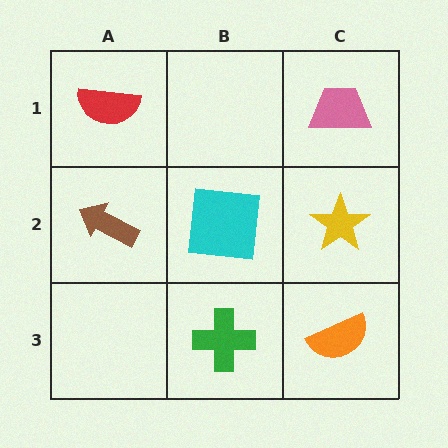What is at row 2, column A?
A brown arrow.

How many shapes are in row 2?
3 shapes.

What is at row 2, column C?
A yellow star.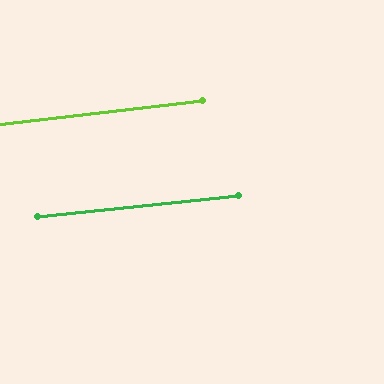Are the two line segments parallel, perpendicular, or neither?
Parallel — their directions differ by only 0.4°.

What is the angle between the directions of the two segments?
Approximately 0 degrees.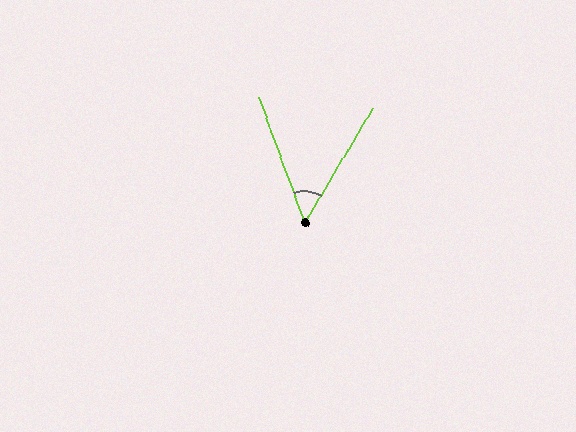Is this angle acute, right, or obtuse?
It is acute.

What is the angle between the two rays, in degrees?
Approximately 51 degrees.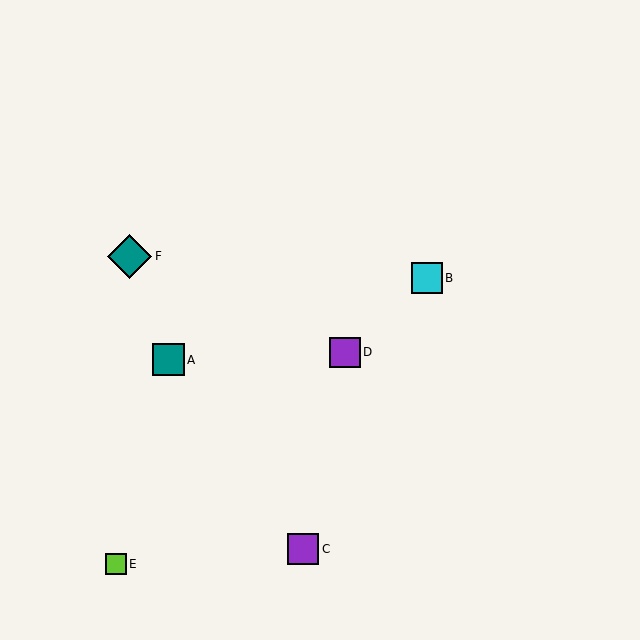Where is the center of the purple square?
The center of the purple square is at (345, 352).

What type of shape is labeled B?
Shape B is a cyan square.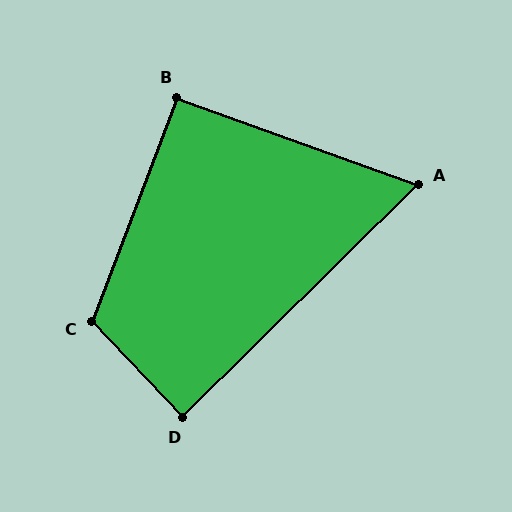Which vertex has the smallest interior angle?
A, at approximately 64 degrees.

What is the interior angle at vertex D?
Approximately 89 degrees (approximately right).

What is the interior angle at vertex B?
Approximately 91 degrees (approximately right).